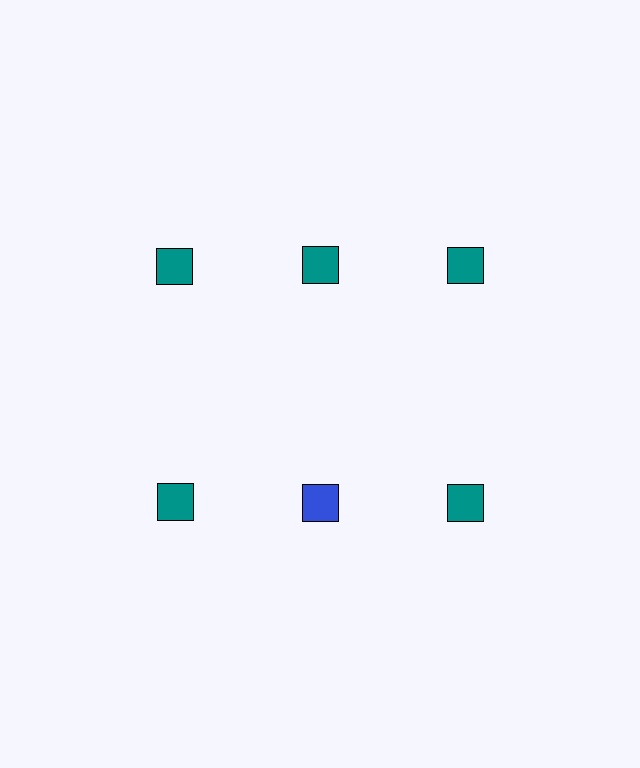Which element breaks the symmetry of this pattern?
The blue square in the second row, second from left column breaks the symmetry. All other shapes are teal squares.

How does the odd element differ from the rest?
It has a different color: blue instead of teal.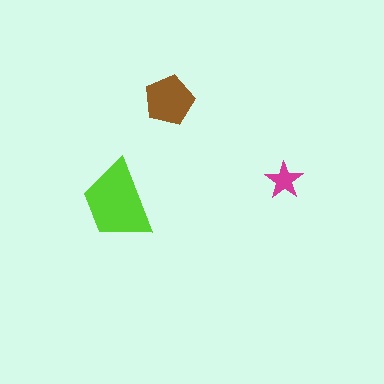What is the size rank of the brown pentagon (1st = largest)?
2nd.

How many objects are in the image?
There are 3 objects in the image.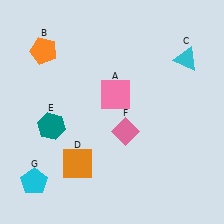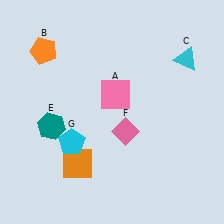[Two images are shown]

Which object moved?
The cyan pentagon (G) moved up.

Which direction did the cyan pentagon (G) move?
The cyan pentagon (G) moved up.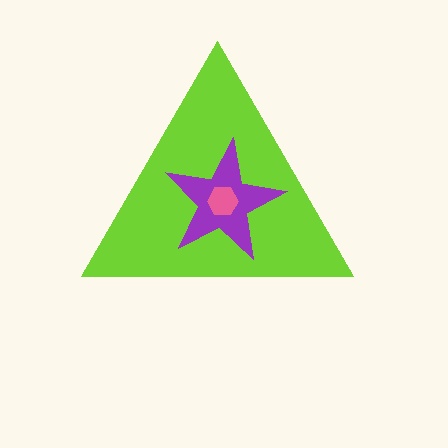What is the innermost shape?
The pink hexagon.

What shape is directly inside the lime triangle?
The purple star.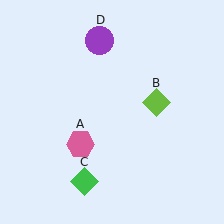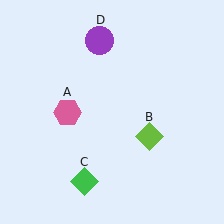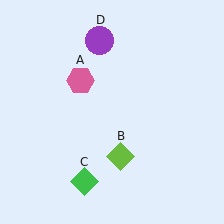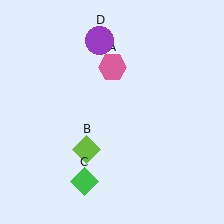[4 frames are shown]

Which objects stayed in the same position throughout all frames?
Green diamond (object C) and purple circle (object D) remained stationary.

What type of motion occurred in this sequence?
The pink hexagon (object A), lime diamond (object B) rotated clockwise around the center of the scene.